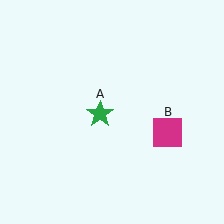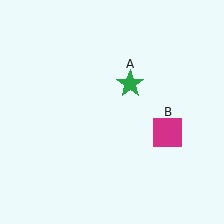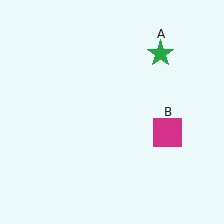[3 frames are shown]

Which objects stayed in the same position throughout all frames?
Magenta square (object B) remained stationary.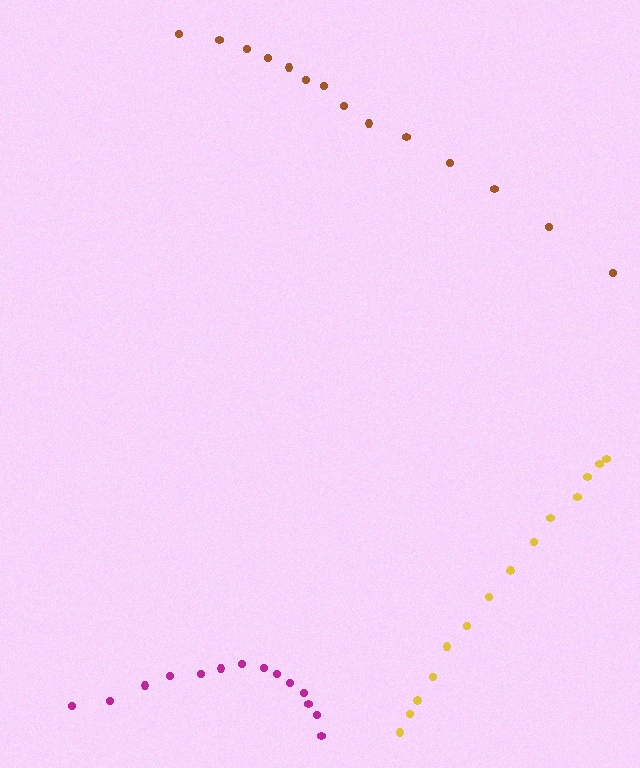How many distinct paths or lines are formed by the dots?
There are 3 distinct paths.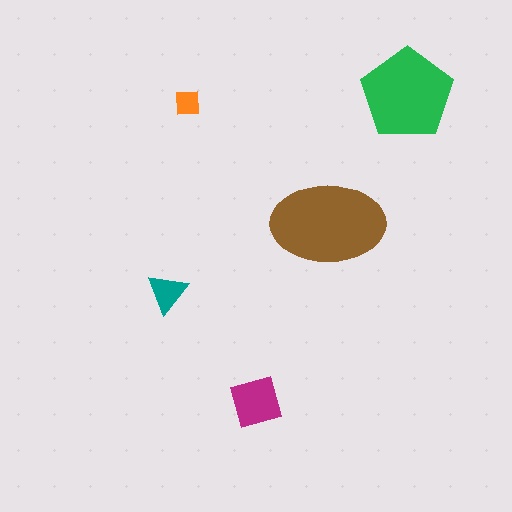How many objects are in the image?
There are 5 objects in the image.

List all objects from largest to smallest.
The brown ellipse, the green pentagon, the magenta square, the teal triangle, the orange square.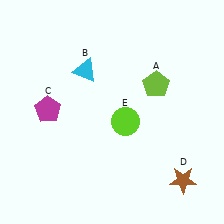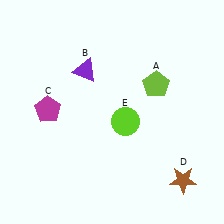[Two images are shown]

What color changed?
The triangle (B) changed from cyan in Image 1 to purple in Image 2.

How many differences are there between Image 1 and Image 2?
There is 1 difference between the two images.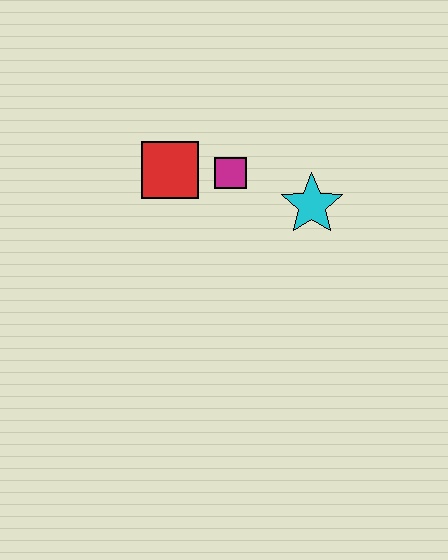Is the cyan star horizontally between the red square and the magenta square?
No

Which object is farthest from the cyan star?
The red square is farthest from the cyan star.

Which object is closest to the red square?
The magenta square is closest to the red square.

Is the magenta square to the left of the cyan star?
Yes